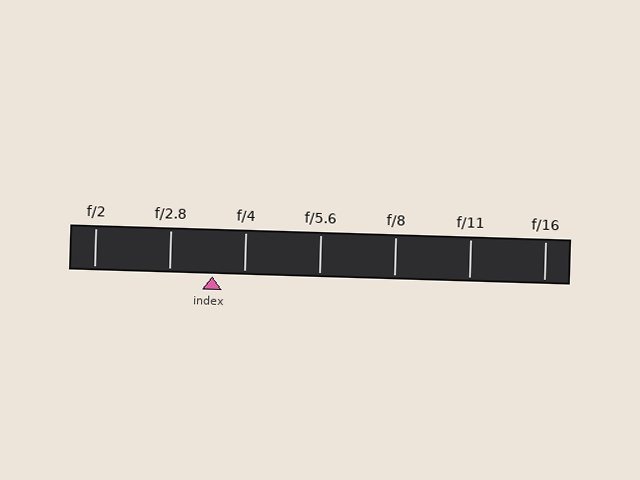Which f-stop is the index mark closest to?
The index mark is closest to f/4.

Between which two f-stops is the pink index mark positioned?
The index mark is between f/2.8 and f/4.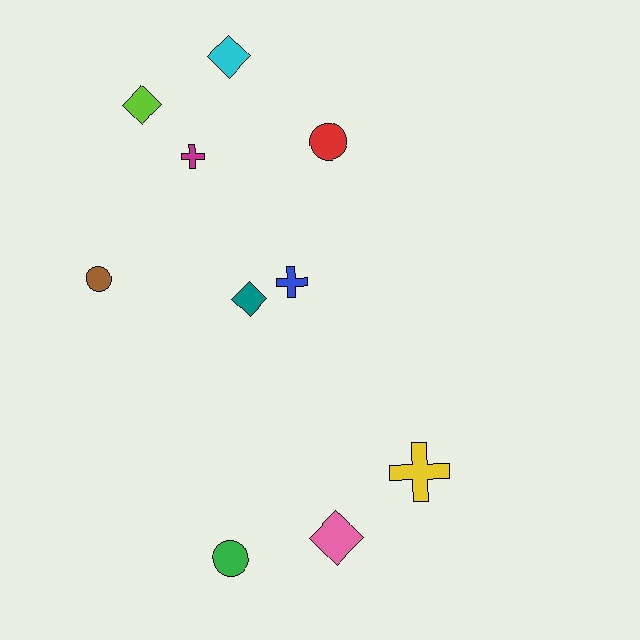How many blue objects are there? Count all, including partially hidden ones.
There is 1 blue object.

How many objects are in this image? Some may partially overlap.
There are 10 objects.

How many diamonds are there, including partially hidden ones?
There are 4 diamonds.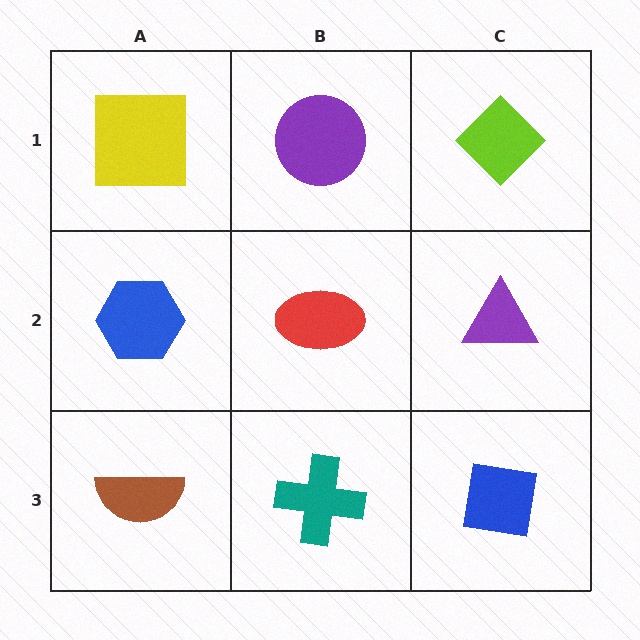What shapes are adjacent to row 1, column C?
A purple triangle (row 2, column C), a purple circle (row 1, column B).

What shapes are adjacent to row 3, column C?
A purple triangle (row 2, column C), a teal cross (row 3, column B).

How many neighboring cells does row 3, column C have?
2.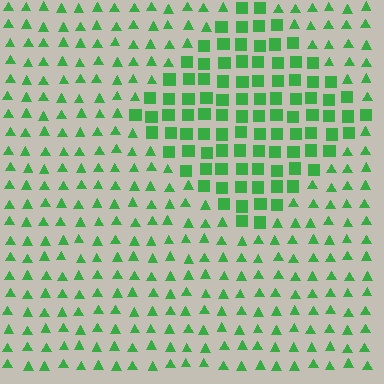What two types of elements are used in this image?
The image uses squares inside the diamond region and triangles outside it.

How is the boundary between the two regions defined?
The boundary is defined by a change in element shape: squares inside vs. triangles outside. All elements share the same color and spacing.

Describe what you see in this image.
The image is filled with small green elements arranged in a uniform grid. A diamond-shaped region contains squares, while the surrounding area contains triangles. The boundary is defined purely by the change in element shape.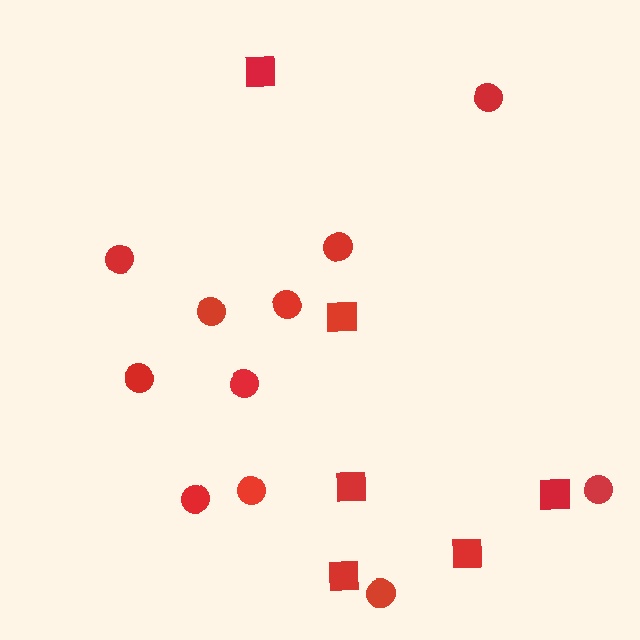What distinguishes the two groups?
There are 2 groups: one group of squares (6) and one group of circles (11).